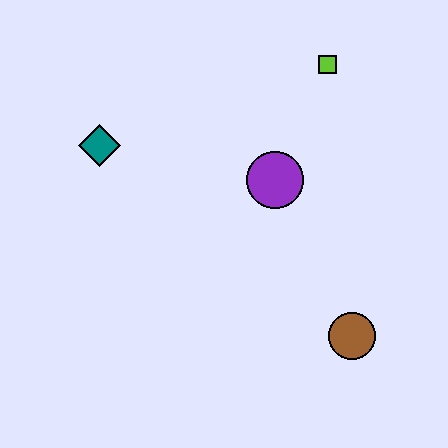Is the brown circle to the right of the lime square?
Yes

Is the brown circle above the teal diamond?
No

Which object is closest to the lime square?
The purple circle is closest to the lime square.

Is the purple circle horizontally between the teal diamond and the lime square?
Yes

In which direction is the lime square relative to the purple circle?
The lime square is above the purple circle.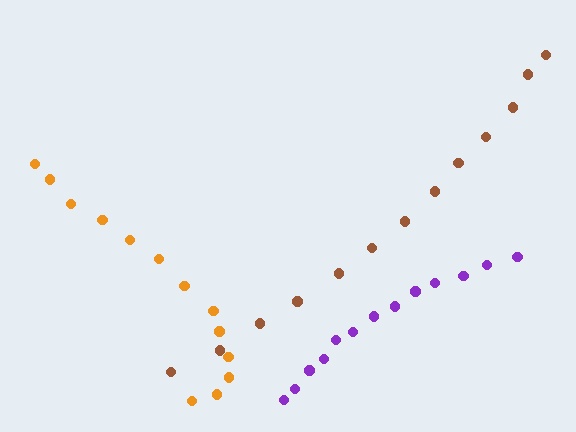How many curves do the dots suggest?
There are 3 distinct paths.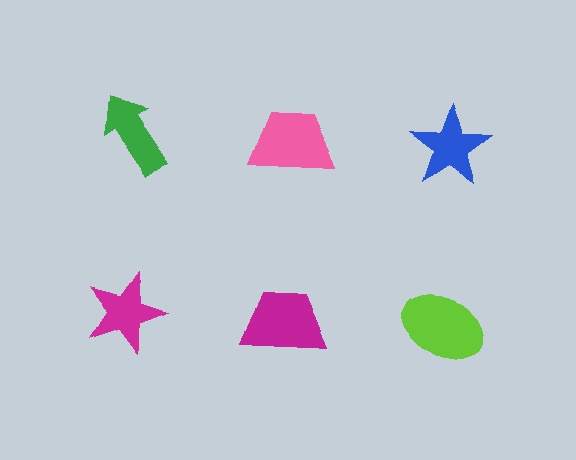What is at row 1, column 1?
A green arrow.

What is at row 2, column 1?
A magenta star.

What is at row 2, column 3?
A lime ellipse.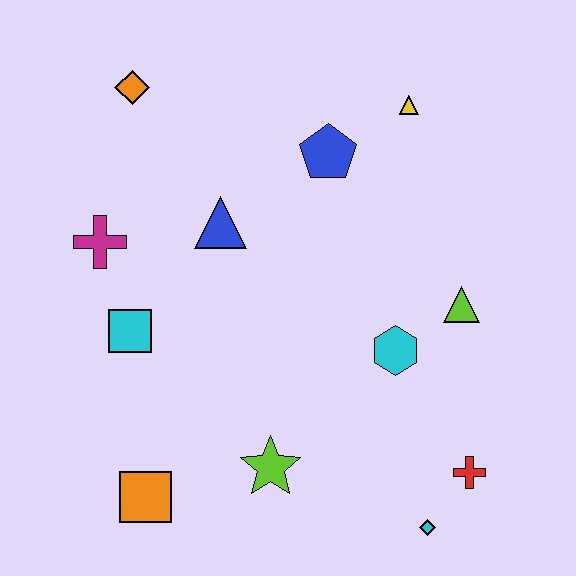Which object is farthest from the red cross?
The orange diamond is farthest from the red cross.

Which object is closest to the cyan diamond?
The red cross is closest to the cyan diamond.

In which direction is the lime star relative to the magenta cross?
The lime star is below the magenta cross.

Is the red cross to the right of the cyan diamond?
Yes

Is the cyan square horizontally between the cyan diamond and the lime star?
No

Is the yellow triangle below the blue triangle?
No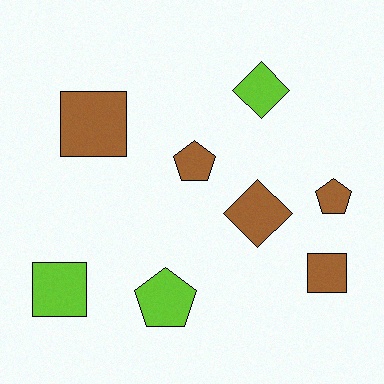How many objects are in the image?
There are 8 objects.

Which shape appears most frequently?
Square, with 3 objects.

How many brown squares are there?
There are 2 brown squares.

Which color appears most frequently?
Brown, with 5 objects.